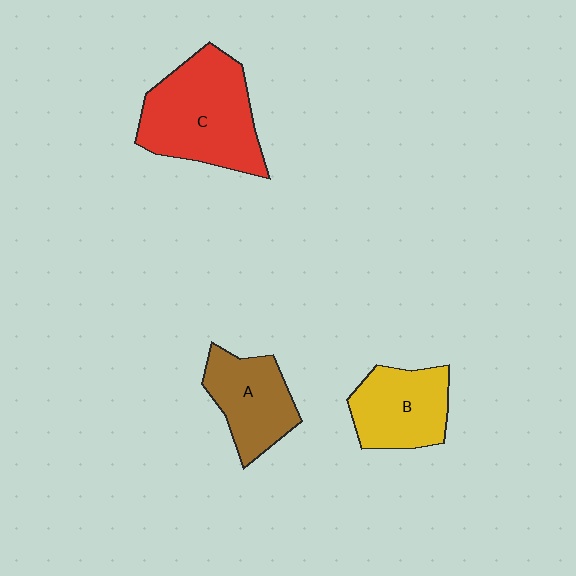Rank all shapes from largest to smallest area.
From largest to smallest: C (red), B (yellow), A (brown).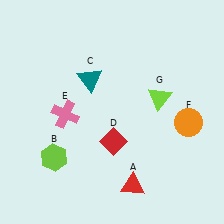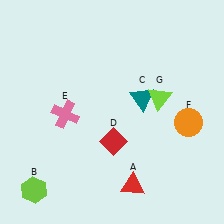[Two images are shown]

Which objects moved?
The objects that moved are: the lime hexagon (B), the teal triangle (C).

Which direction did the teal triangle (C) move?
The teal triangle (C) moved right.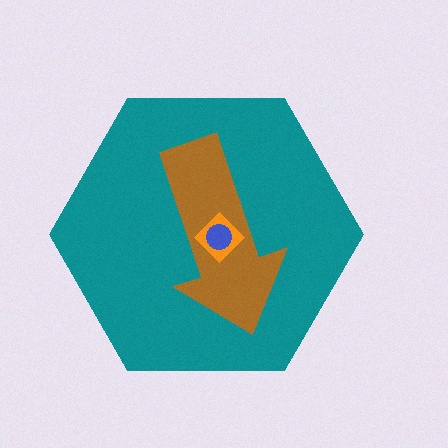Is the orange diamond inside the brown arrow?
Yes.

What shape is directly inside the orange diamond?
The blue circle.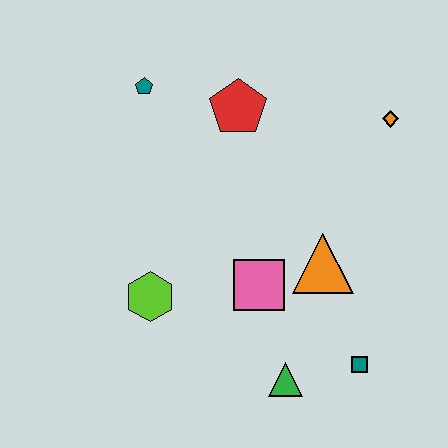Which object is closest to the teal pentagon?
The red pentagon is closest to the teal pentagon.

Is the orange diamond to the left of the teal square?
No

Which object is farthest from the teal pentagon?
The teal square is farthest from the teal pentagon.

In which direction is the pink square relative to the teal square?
The pink square is to the left of the teal square.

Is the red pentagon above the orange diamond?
Yes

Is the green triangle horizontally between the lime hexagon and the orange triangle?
Yes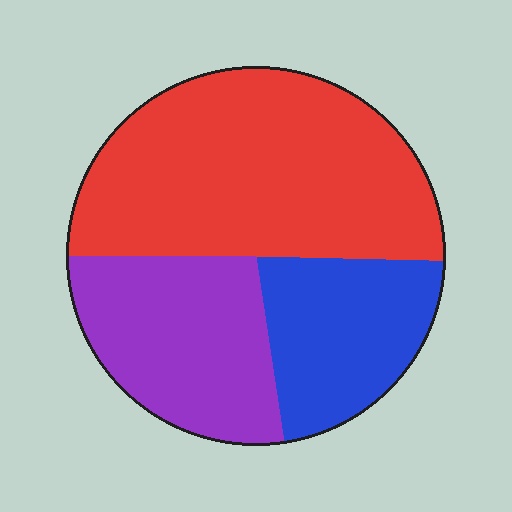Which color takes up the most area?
Red, at roughly 50%.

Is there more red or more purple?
Red.